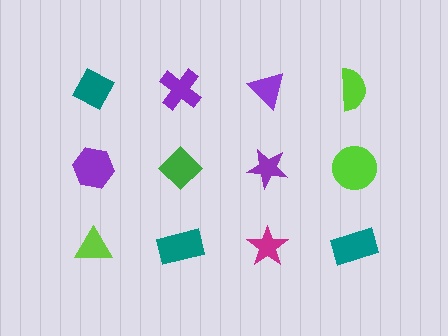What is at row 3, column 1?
A lime triangle.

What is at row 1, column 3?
A purple triangle.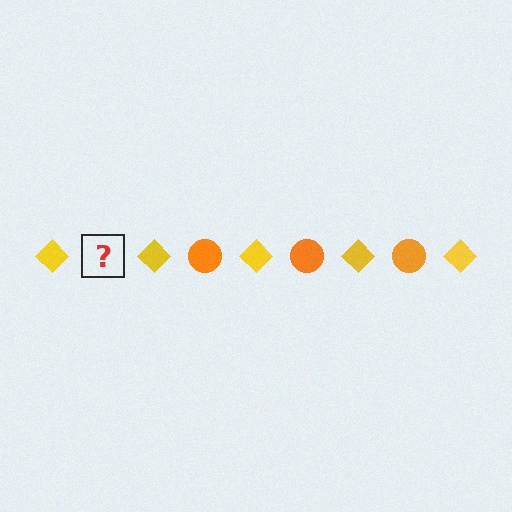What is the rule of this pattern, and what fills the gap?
The rule is that the pattern alternates between yellow diamond and orange circle. The gap should be filled with an orange circle.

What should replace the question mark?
The question mark should be replaced with an orange circle.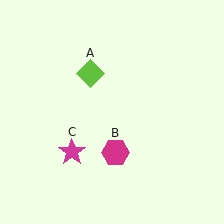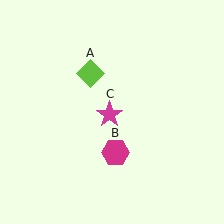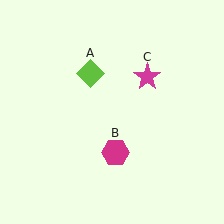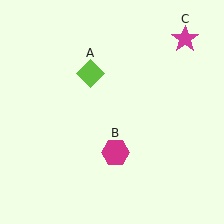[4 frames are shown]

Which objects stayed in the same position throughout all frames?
Lime diamond (object A) and magenta hexagon (object B) remained stationary.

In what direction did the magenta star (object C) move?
The magenta star (object C) moved up and to the right.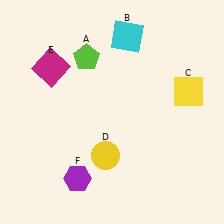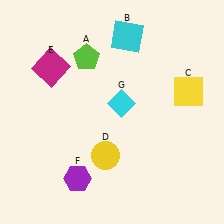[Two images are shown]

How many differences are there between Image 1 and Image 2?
There is 1 difference between the two images.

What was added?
A cyan diamond (G) was added in Image 2.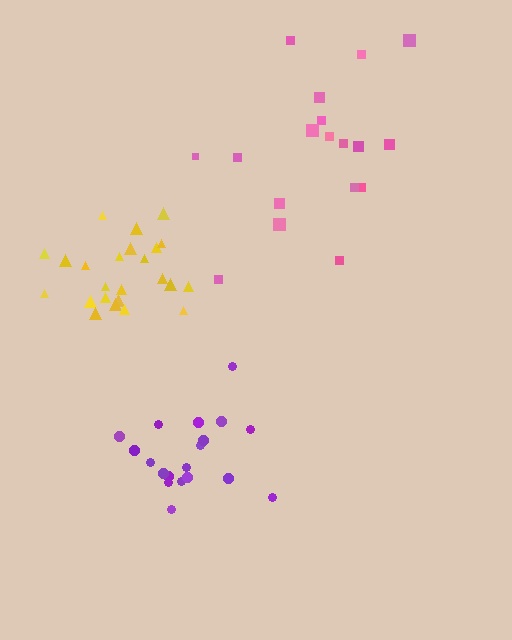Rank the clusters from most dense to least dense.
purple, yellow, pink.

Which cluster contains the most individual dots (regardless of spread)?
Yellow (24).